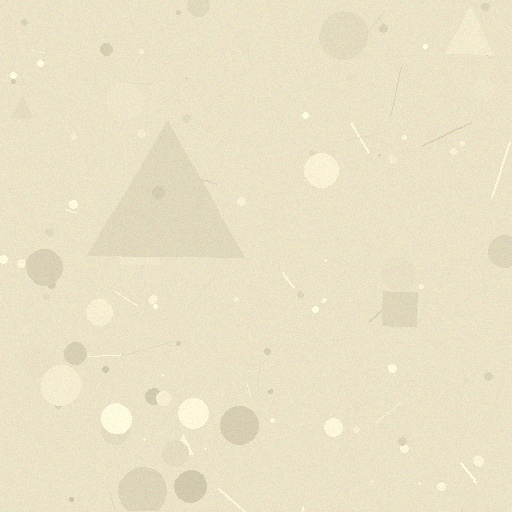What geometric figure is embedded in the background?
A triangle is embedded in the background.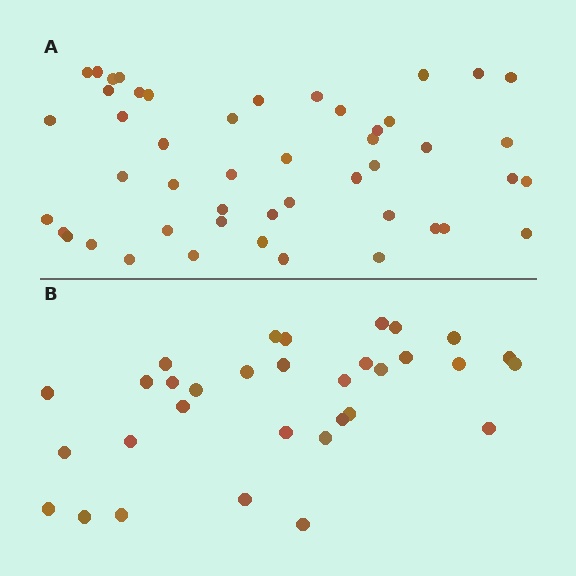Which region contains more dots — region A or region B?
Region A (the top region) has more dots.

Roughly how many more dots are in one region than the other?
Region A has approximately 15 more dots than region B.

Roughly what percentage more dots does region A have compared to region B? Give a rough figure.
About 50% more.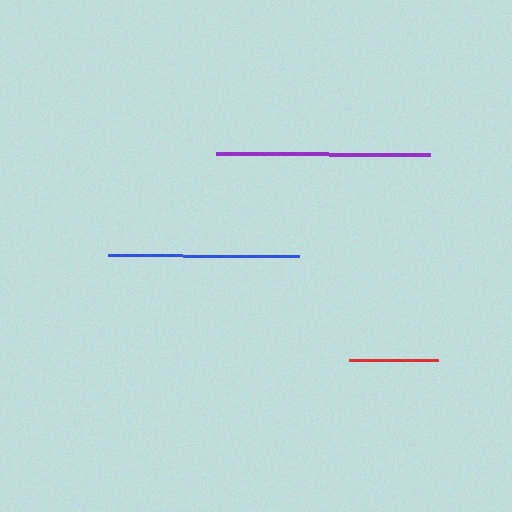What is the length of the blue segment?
The blue segment is approximately 191 pixels long.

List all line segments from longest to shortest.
From longest to shortest: purple, blue, red.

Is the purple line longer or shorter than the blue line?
The purple line is longer than the blue line.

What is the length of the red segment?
The red segment is approximately 89 pixels long.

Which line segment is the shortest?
The red line is the shortest at approximately 89 pixels.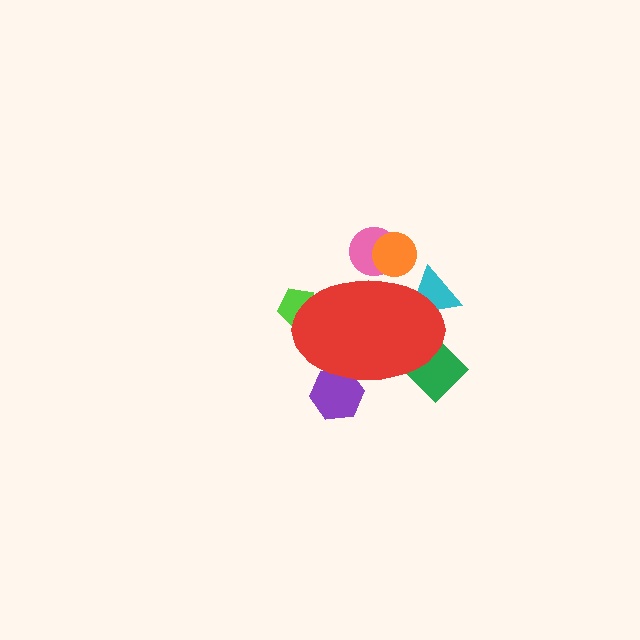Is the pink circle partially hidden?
Yes, the pink circle is partially hidden behind the red ellipse.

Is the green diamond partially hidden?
Yes, the green diamond is partially hidden behind the red ellipse.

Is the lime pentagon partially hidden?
Yes, the lime pentagon is partially hidden behind the red ellipse.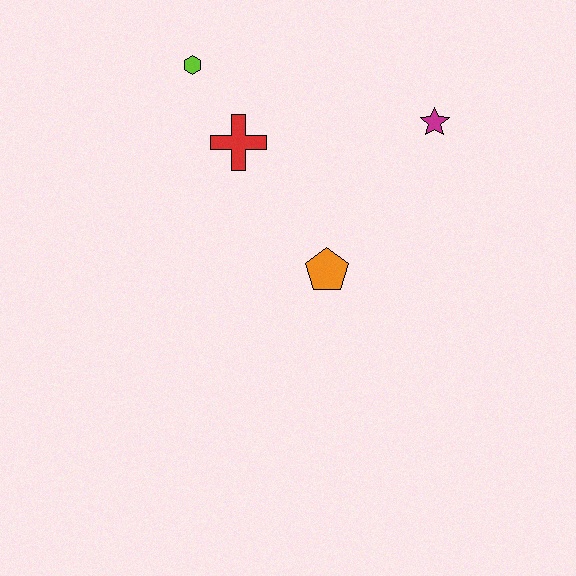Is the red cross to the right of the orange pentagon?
No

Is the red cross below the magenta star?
Yes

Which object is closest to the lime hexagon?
The red cross is closest to the lime hexagon.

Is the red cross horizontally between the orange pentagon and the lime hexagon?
Yes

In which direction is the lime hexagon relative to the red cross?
The lime hexagon is above the red cross.